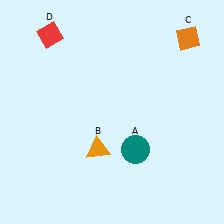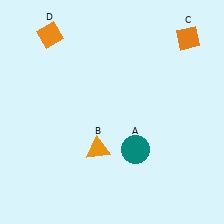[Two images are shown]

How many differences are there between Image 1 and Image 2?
There is 1 difference between the two images.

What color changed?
The diamond (D) changed from red in Image 1 to orange in Image 2.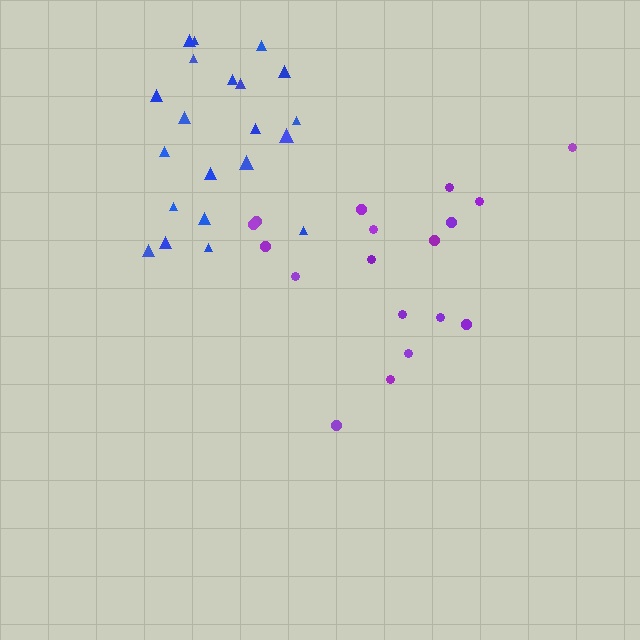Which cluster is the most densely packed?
Blue.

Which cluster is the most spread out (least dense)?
Purple.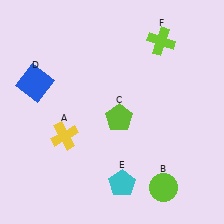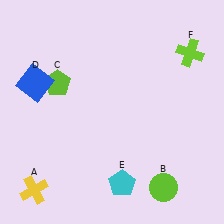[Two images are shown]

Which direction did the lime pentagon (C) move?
The lime pentagon (C) moved left.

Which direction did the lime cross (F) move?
The lime cross (F) moved right.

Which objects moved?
The objects that moved are: the yellow cross (A), the lime pentagon (C), the lime cross (F).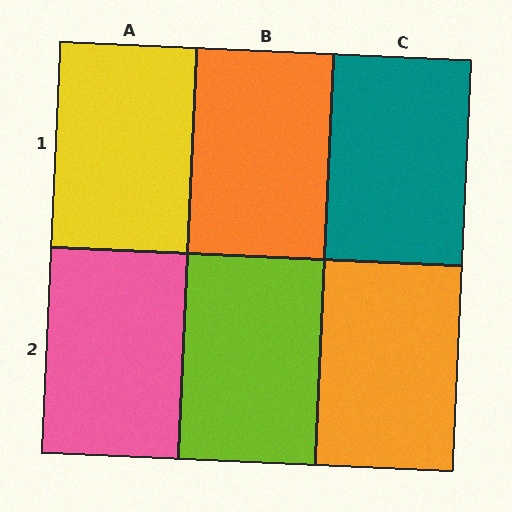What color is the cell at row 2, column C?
Orange.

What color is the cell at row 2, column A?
Pink.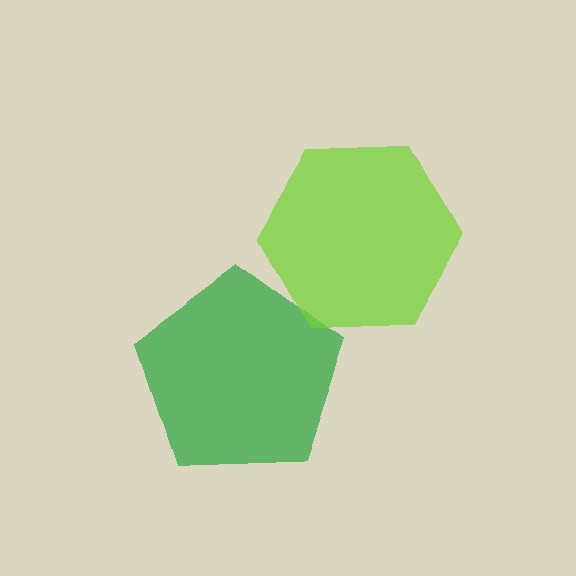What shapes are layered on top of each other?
The layered shapes are: a green pentagon, a lime hexagon.